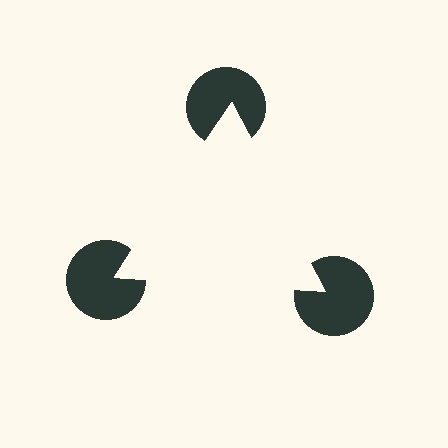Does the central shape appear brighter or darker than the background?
It typically appears slightly brighter than the background, even though no actual brightness change is drawn.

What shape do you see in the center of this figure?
An illusory triangle — its edges are inferred from the aligned wedge cuts in the pac-man discs, not physically drawn.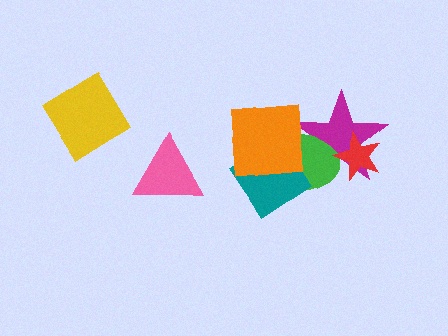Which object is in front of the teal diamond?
The orange square is in front of the teal diamond.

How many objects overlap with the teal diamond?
3 objects overlap with the teal diamond.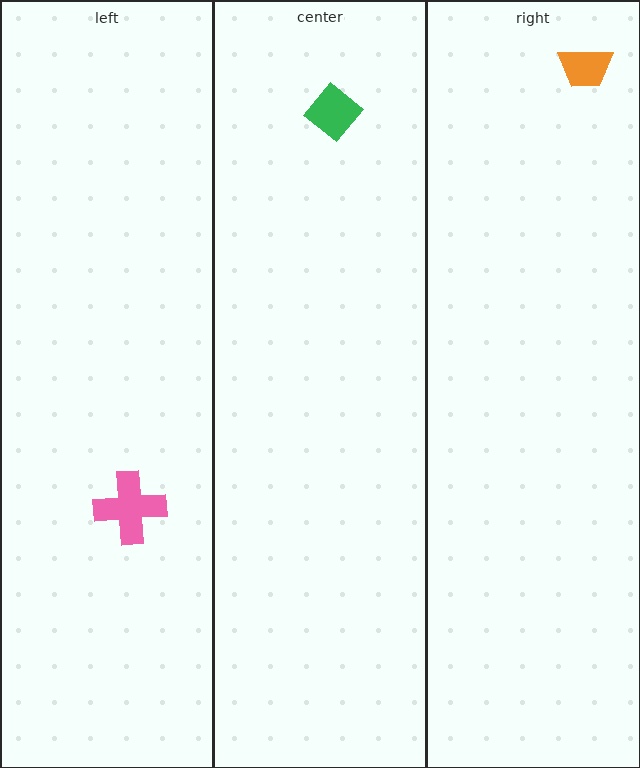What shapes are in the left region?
The pink cross.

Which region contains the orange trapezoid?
The right region.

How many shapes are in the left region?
1.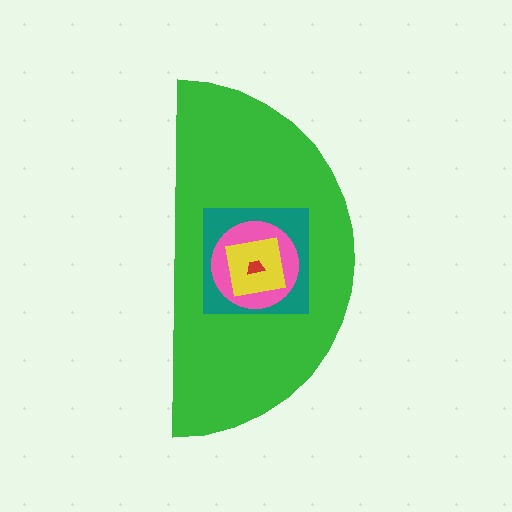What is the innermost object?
The red trapezoid.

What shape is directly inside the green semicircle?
The teal square.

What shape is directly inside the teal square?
The pink circle.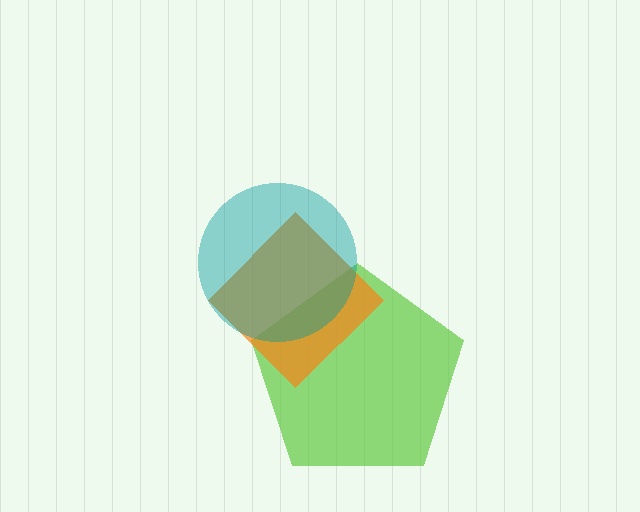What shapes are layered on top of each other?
The layered shapes are: a lime pentagon, an orange diamond, a teal circle.